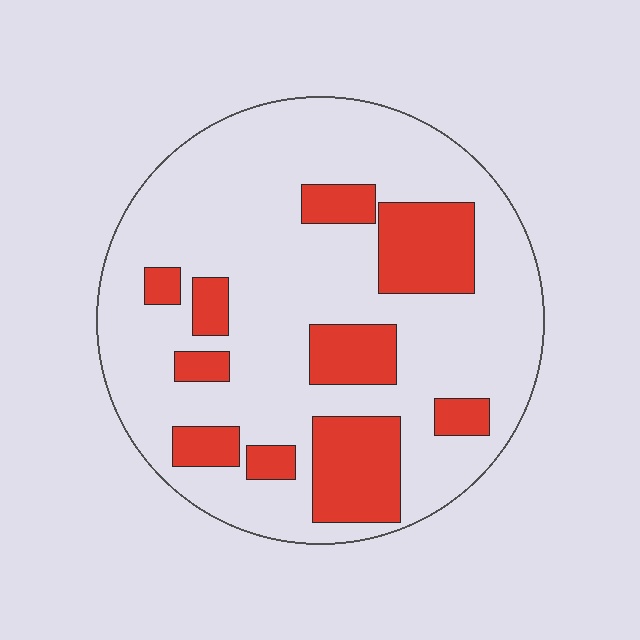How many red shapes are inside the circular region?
10.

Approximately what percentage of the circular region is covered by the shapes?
Approximately 25%.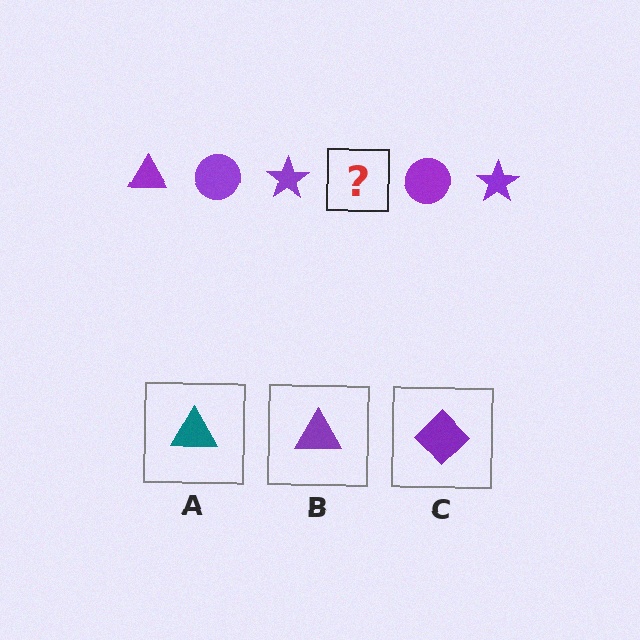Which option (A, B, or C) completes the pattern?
B.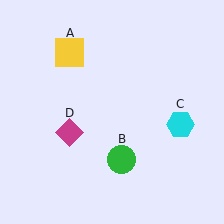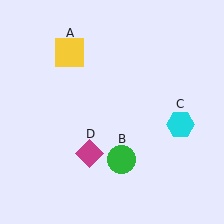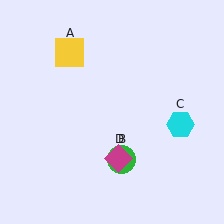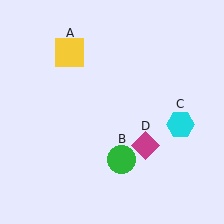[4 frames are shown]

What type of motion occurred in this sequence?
The magenta diamond (object D) rotated counterclockwise around the center of the scene.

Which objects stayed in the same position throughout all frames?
Yellow square (object A) and green circle (object B) and cyan hexagon (object C) remained stationary.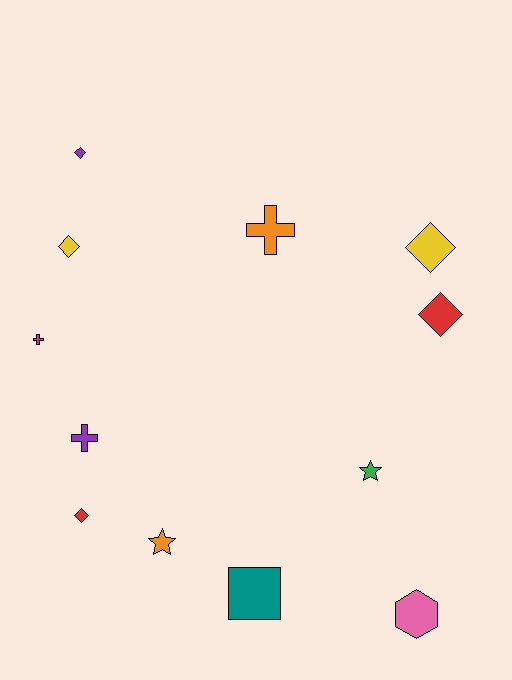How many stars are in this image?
There are 2 stars.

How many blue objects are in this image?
There are no blue objects.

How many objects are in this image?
There are 12 objects.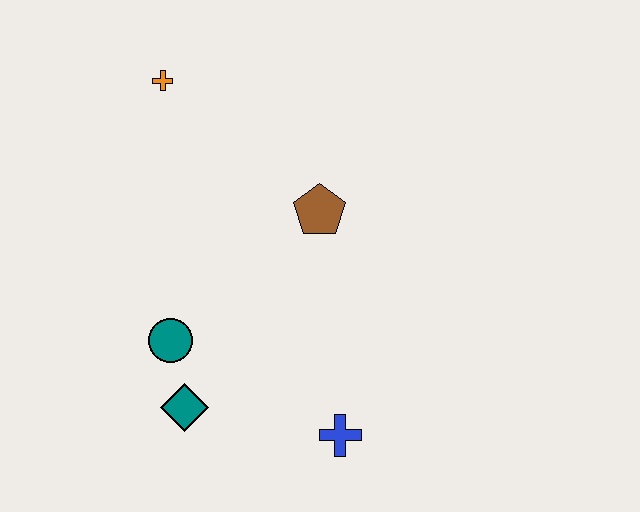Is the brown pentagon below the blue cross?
No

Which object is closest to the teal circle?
The teal diamond is closest to the teal circle.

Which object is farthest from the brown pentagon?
The teal diamond is farthest from the brown pentagon.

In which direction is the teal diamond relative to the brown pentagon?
The teal diamond is below the brown pentagon.